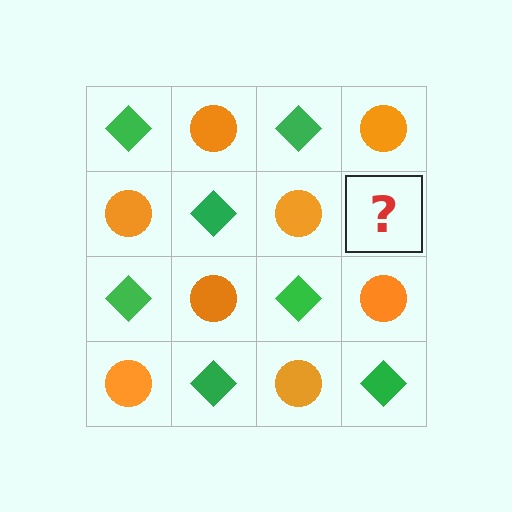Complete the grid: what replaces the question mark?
The question mark should be replaced with a green diamond.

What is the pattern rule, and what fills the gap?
The rule is that it alternates green diamond and orange circle in a checkerboard pattern. The gap should be filled with a green diamond.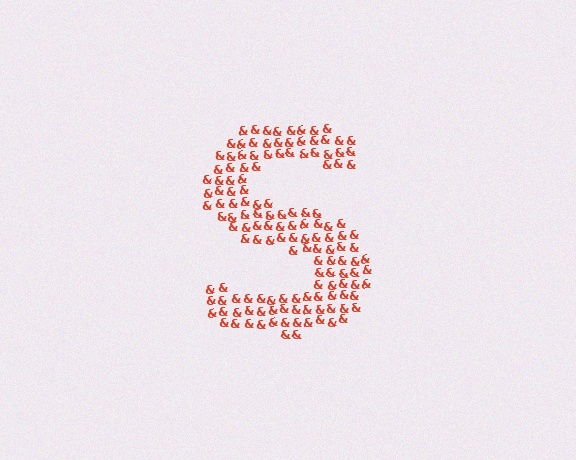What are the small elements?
The small elements are ampersands.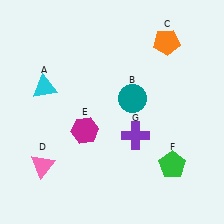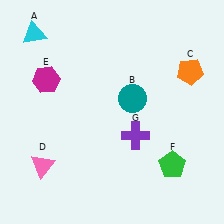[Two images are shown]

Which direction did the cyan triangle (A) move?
The cyan triangle (A) moved up.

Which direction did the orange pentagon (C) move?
The orange pentagon (C) moved down.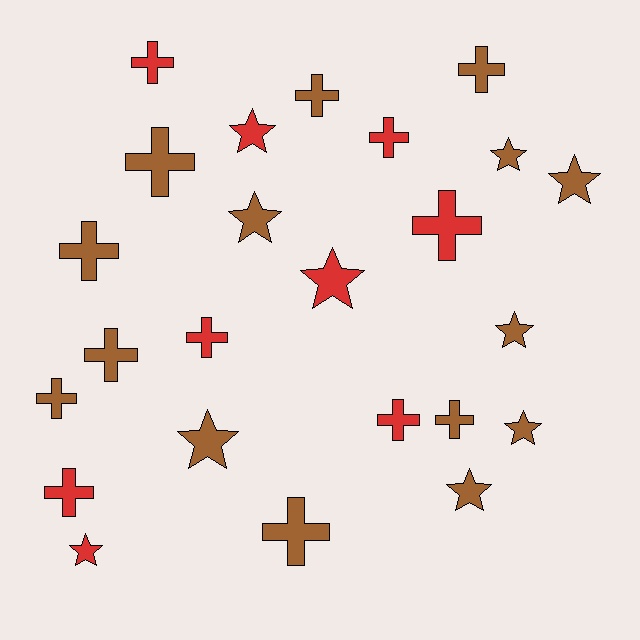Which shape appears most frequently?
Cross, with 14 objects.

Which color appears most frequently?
Brown, with 15 objects.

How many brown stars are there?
There are 7 brown stars.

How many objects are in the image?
There are 24 objects.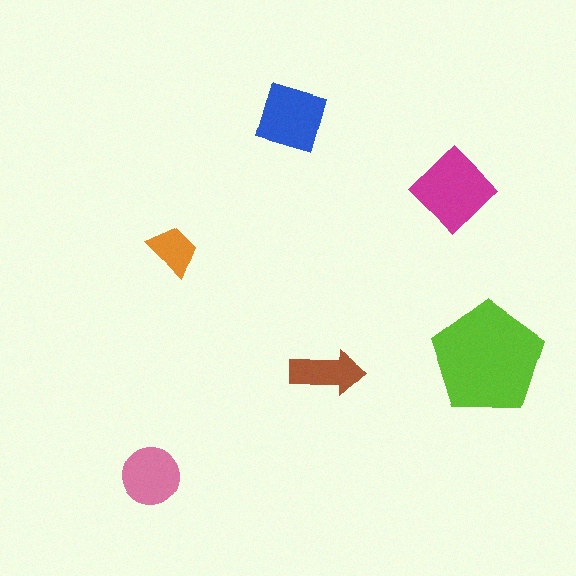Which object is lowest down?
The pink circle is bottommost.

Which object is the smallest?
The orange trapezoid.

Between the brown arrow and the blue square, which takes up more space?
The blue square.